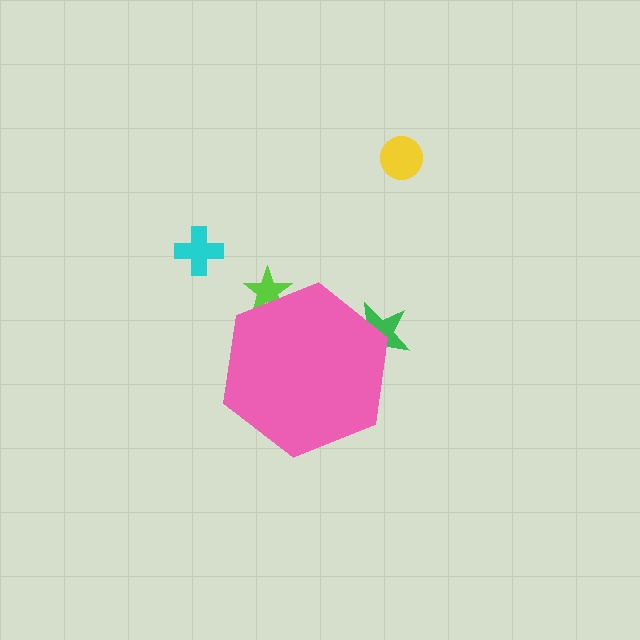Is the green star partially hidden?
Yes, the green star is partially hidden behind the pink hexagon.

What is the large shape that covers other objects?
A pink hexagon.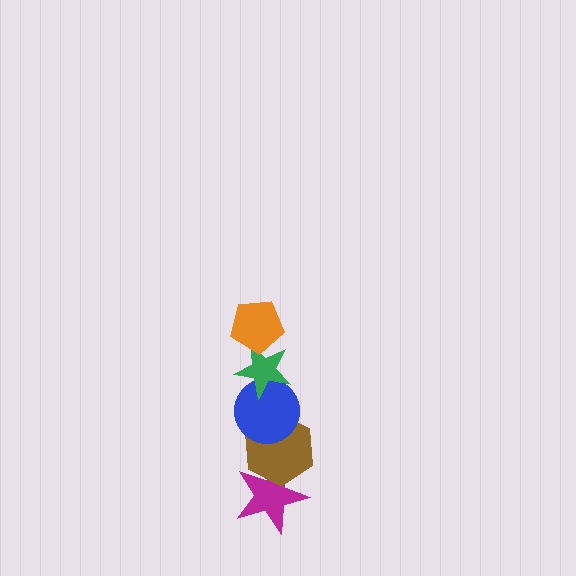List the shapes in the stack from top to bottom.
From top to bottom: the orange pentagon, the green star, the blue circle, the brown hexagon, the magenta star.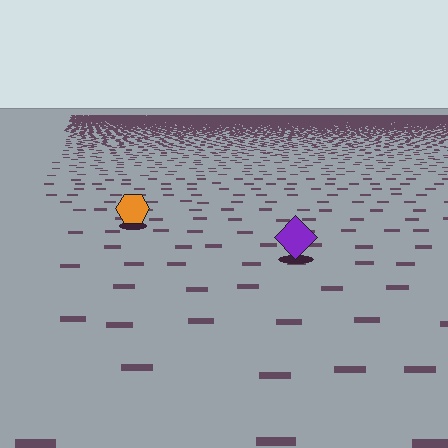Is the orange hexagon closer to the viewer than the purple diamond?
No. The purple diamond is closer — you can tell from the texture gradient: the ground texture is coarser near it.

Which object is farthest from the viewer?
The orange hexagon is farthest from the viewer. It appears smaller and the ground texture around it is denser.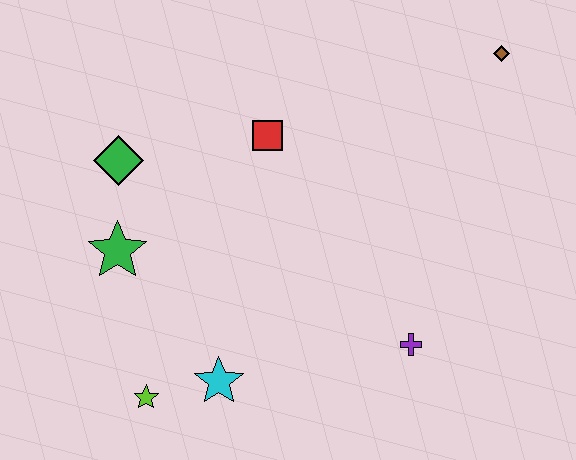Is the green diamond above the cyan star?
Yes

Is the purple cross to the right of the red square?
Yes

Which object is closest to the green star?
The green diamond is closest to the green star.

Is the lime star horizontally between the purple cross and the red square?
No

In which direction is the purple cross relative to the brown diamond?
The purple cross is below the brown diamond.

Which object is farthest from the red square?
The lime star is farthest from the red square.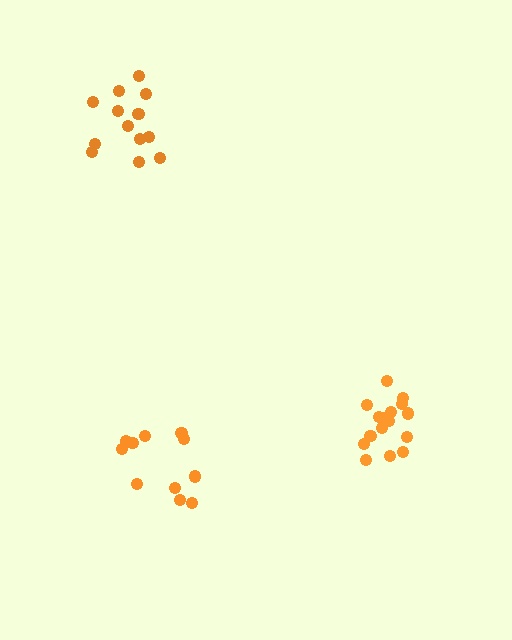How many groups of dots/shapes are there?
There are 3 groups.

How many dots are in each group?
Group 1: 11 dots, Group 2: 13 dots, Group 3: 17 dots (41 total).